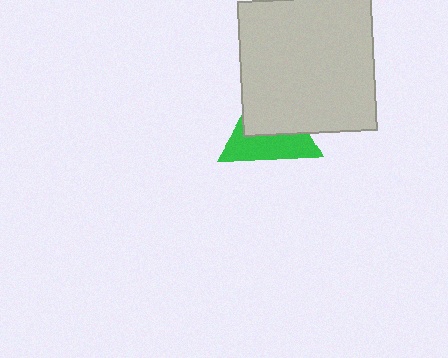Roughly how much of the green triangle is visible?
About half of it is visible (roughly 49%).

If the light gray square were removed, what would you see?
You would see the complete green triangle.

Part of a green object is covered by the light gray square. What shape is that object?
It is a triangle.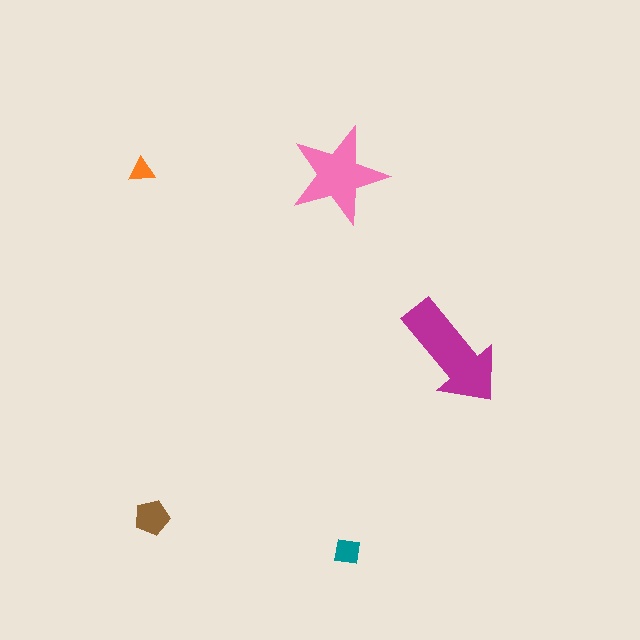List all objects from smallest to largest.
The orange triangle, the teal square, the brown pentagon, the pink star, the magenta arrow.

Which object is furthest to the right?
The magenta arrow is rightmost.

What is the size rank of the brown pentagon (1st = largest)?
3rd.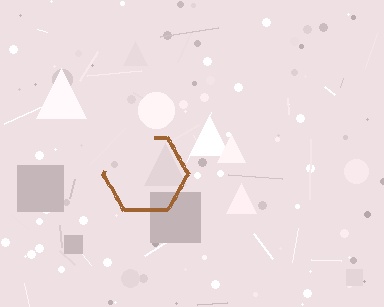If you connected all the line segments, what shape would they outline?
They would outline a hexagon.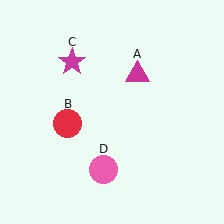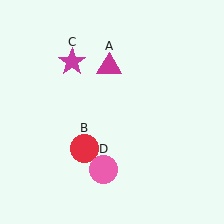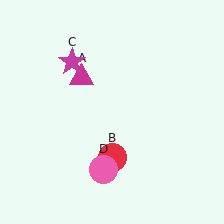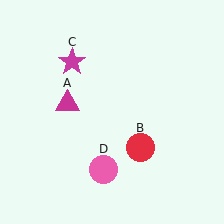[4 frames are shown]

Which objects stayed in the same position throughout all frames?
Magenta star (object C) and pink circle (object D) remained stationary.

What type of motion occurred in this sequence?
The magenta triangle (object A), red circle (object B) rotated counterclockwise around the center of the scene.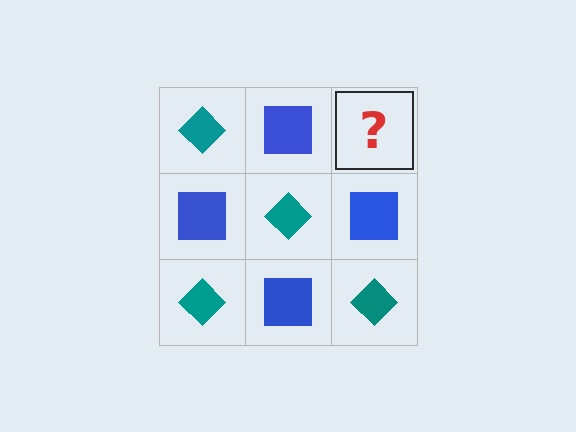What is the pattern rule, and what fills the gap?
The rule is that it alternates teal diamond and blue square in a checkerboard pattern. The gap should be filled with a teal diamond.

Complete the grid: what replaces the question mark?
The question mark should be replaced with a teal diamond.